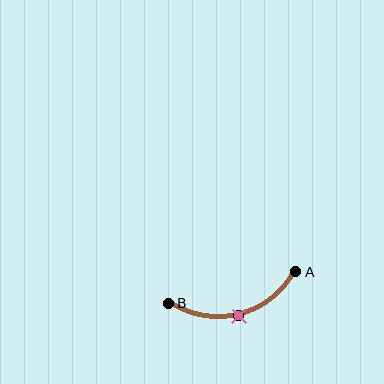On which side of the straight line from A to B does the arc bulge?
The arc bulges below the straight line connecting A and B.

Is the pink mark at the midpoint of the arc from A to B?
Yes. The pink mark lies on the arc at equal arc-length from both A and B — it is the arc midpoint.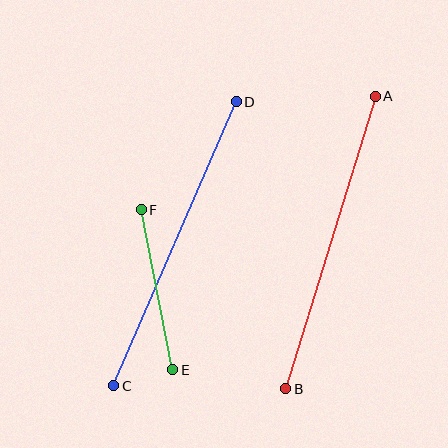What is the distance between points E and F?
The distance is approximately 163 pixels.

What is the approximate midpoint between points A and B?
The midpoint is at approximately (331, 243) pixels.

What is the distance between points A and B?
The distance is approximately 306 pixels.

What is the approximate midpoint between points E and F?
The midpoint is at approximately (157, 290) pixels.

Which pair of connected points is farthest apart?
Points C and D are farthest apart.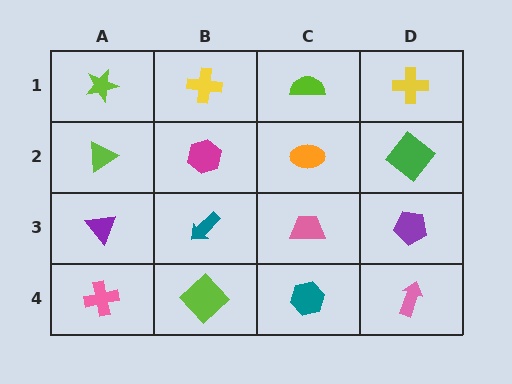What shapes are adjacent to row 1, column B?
A magenta hexagon (row 2, column B), a lime star (row 1, column A), a lime semicircle (row 1, column C).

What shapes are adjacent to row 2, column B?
A yellow cross (row 1, column B), a teal arrow (row 3, column B), a lime triangle (row 2, column A), an orange ellipse (row 2, column C).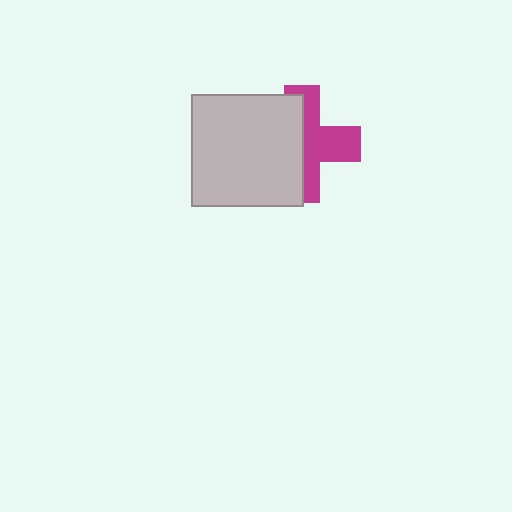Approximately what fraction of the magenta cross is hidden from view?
Roughly 51% of the magenta cross is hidden behind the light gray square.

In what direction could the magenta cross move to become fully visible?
The magenta cross could move right. That would shift it out from behind the light gray square entirely.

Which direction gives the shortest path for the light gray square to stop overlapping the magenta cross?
Moving left gives the shortest separation.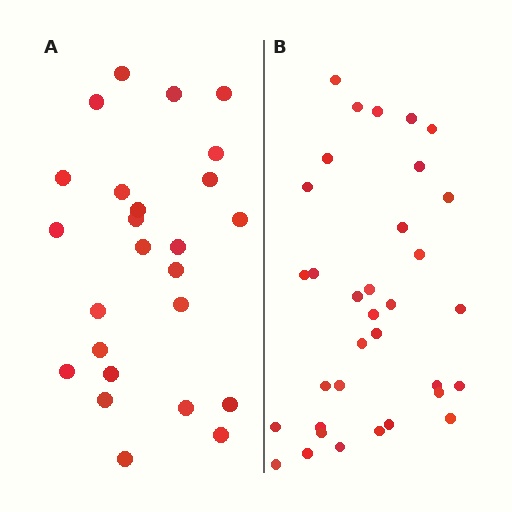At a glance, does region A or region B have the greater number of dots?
Region B (the right region) has more dots.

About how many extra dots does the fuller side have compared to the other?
Region B has roughly 8 or so more dots than region A.